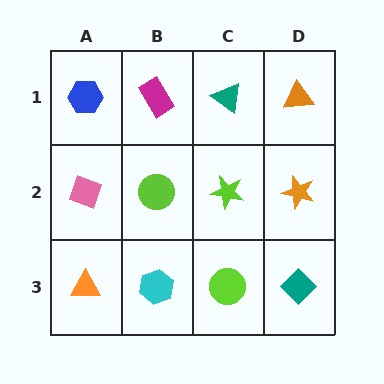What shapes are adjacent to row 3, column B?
A lime circle (row 2, column B), an orange triangle (row 3, column A), a lime circle (row 3, column C).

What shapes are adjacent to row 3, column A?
A pink diamond (row 2, column A), a cyan hexagon (row 3, column B).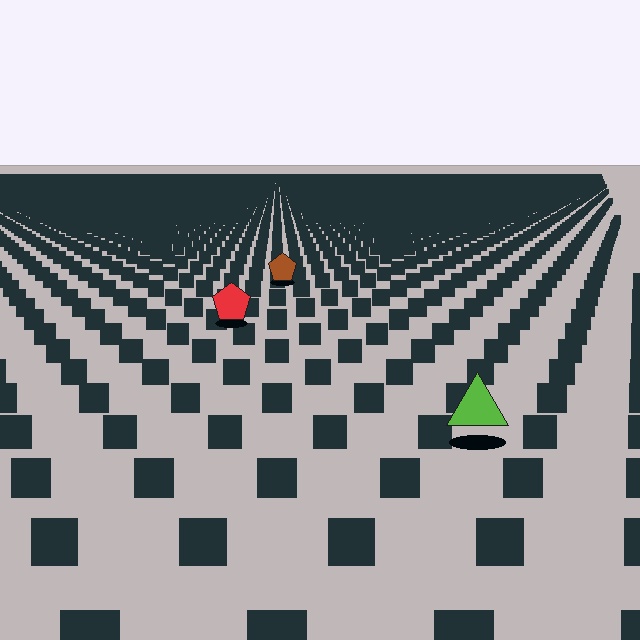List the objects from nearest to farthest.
From nearest to farthest: the lime triangle, the red pentagon, the brown pentagon.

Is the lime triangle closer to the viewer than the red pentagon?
Yes. The lime triangle is closer — you can tell from the texture gradient: the ground texture is coarser near it.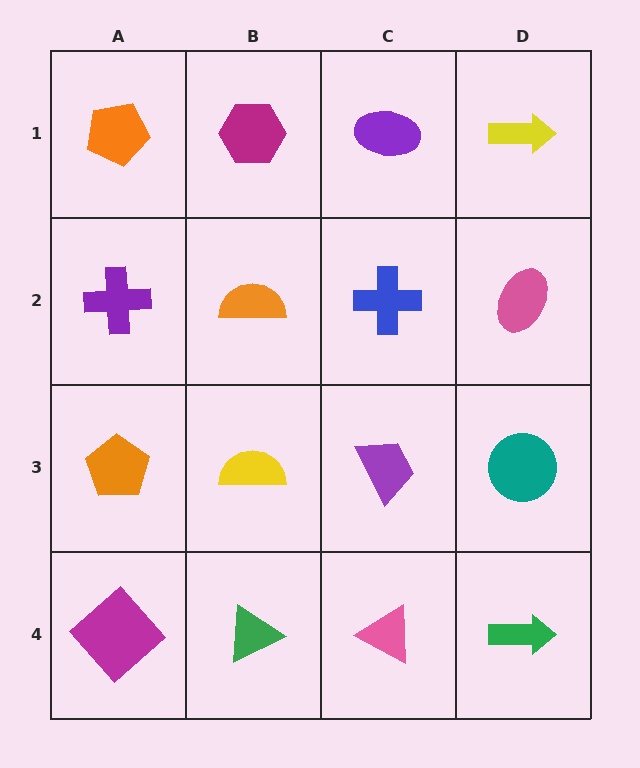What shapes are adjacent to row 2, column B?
A magenta hexagon (row 1, column B), a yellow semicircle (row 3, column B), a purple cross (row 2, column A), a blue cross (row 2, column C).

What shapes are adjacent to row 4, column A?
An orange pentagon (row 3, column A), a green triangle (row 4, column B).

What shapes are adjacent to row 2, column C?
A purple ellipse (row 1, column C), a purple trapezoid (row 3, column C), an orange semicircle (row 2, column B), a pink ellipse (row 2, column D).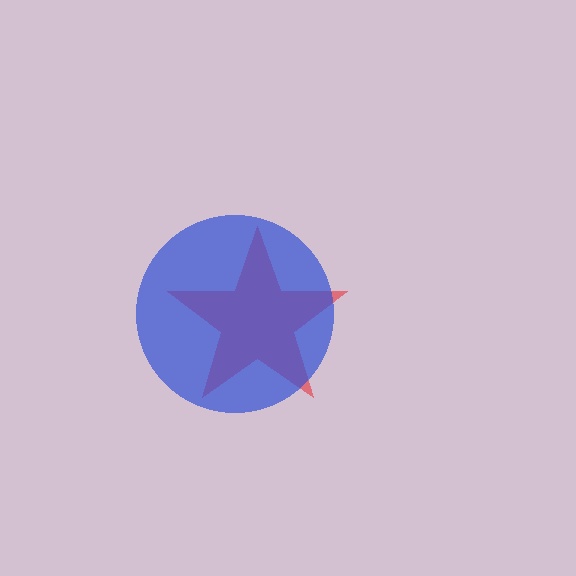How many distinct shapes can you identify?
There are 2 distinct shapes: a red star, a blue circle.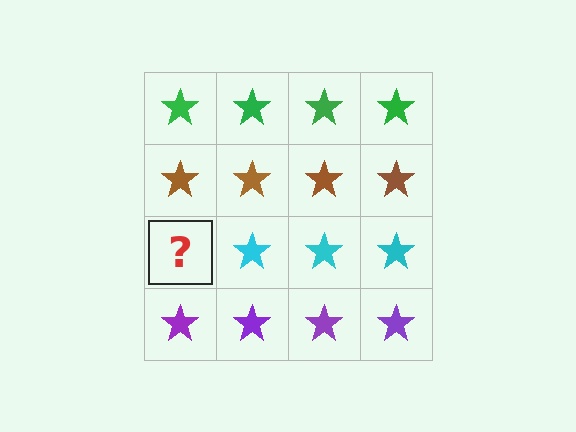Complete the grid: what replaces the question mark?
The question mark should be replaced with a cyan star.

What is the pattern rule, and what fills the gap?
The rule is that each row has a consistent color. The gap should be filled with a cyan star.